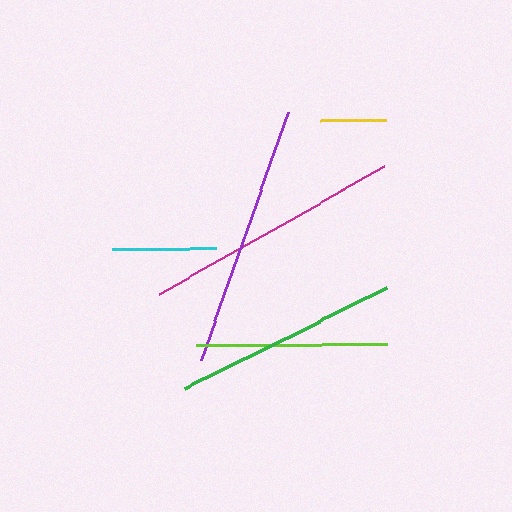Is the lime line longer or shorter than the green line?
The green line is longer than the lime line.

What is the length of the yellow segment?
The yellow segment is approximately 66 pixels long.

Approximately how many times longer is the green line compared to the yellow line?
The green line is approximately 3.4 times the length of the yellow line.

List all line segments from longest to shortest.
From longest to shortest: purple, magenta, green, lime, cyan, yellow.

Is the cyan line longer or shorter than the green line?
The green line is longer than the cyan line.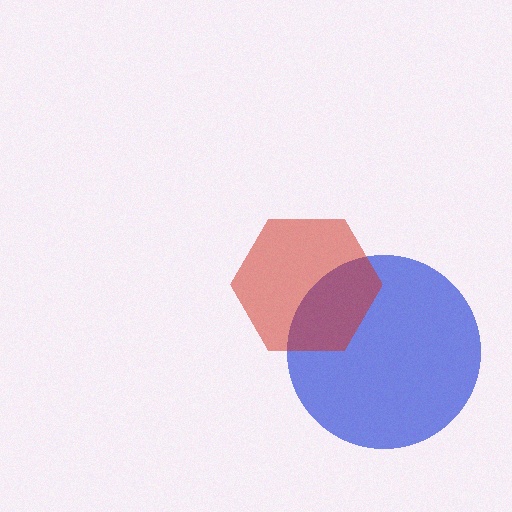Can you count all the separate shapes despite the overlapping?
Yes, there are 2 separate shapes.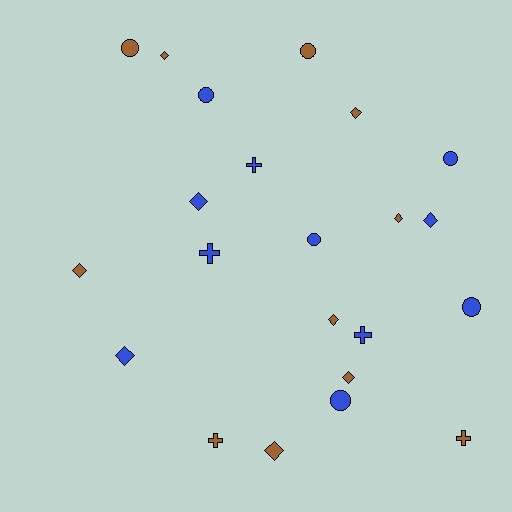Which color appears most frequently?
Blue, with 11 objects.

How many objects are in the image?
There are 22 objects.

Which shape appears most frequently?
Diamond, with 10 objects.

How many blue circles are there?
There are 5 blue circles.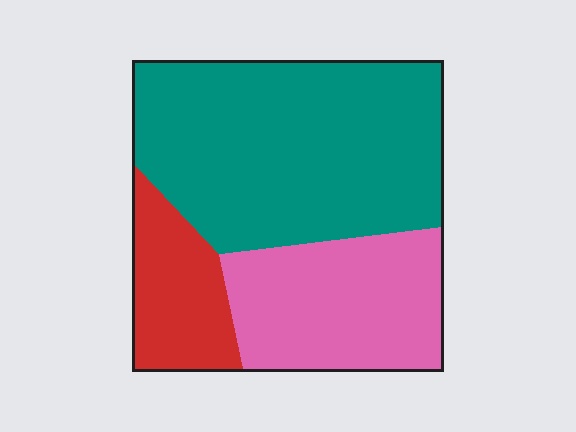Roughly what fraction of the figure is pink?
Pink takes up between a sixth and a third of the figure.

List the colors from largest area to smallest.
From largest to smallest: teal, pink, red.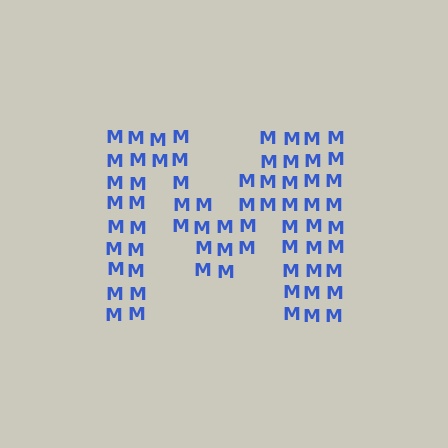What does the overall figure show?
The overall figure shows the letter M.